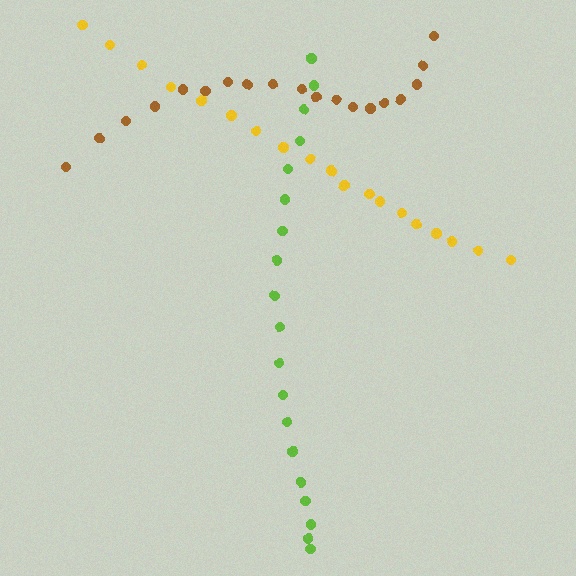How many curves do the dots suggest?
There are 3 distinct paths.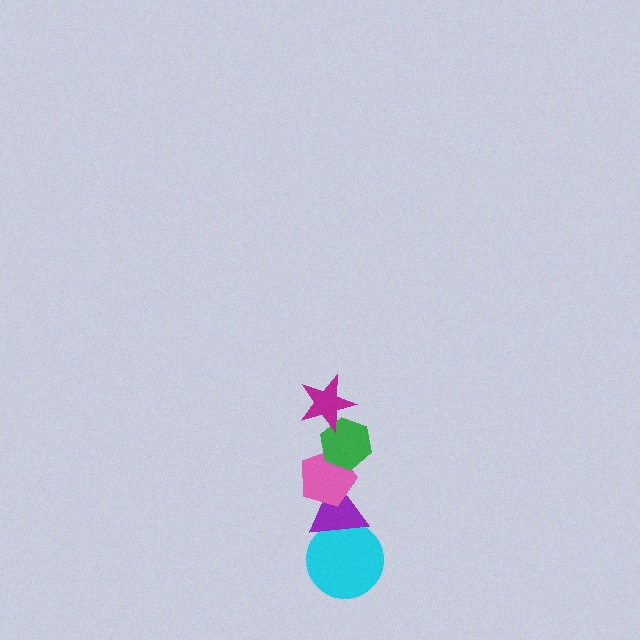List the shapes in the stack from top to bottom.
From top to bottom: the magenta star, the green hexagon, the pink pentagon, the purple triangle, the cyan circle.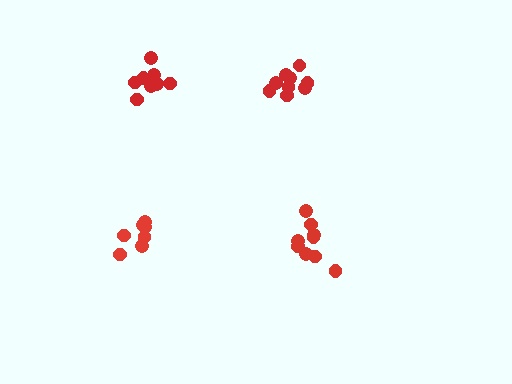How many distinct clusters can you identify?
There are 4 distinct clusters.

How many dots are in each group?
Group 1: 8 dots, Group 2: 7 dots, Group 3: 9 dots, Group 4: 9 dots (33 total).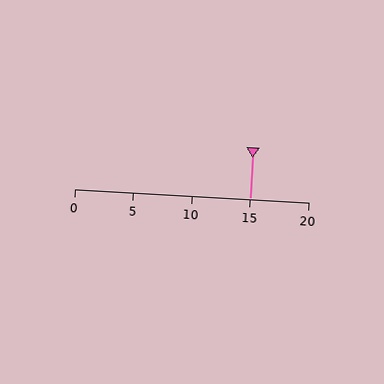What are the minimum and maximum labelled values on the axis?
The axis runs from 0 to 20.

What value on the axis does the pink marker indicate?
The marker indicates approximately 15.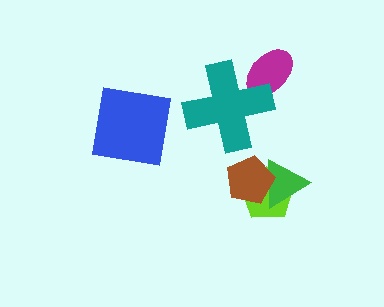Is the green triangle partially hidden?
Yes, it is partially covered by another shape.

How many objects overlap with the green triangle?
2 objects overlap with the green triangle.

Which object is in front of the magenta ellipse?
The teal cross is in front of the magenta ellipse.